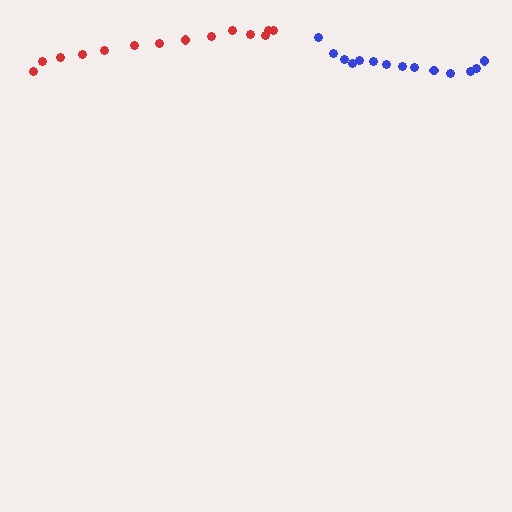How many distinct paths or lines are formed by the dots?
There are 2 distinct paths.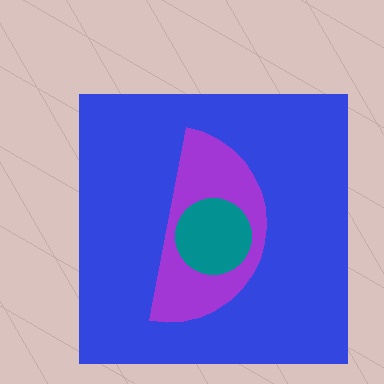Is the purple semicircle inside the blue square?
Yes.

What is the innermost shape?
The teal circle.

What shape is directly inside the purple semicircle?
The teal circle.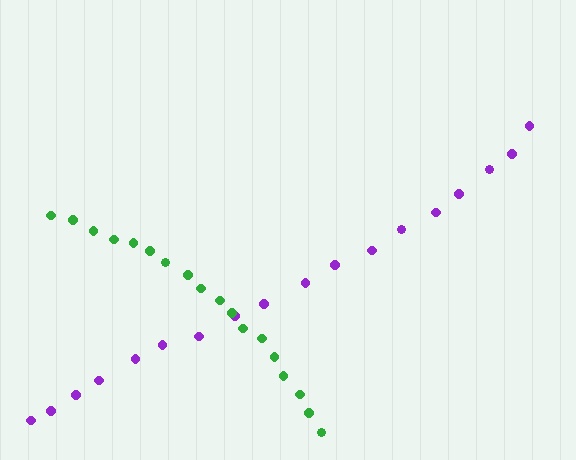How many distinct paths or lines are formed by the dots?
There are 2 distinct paths.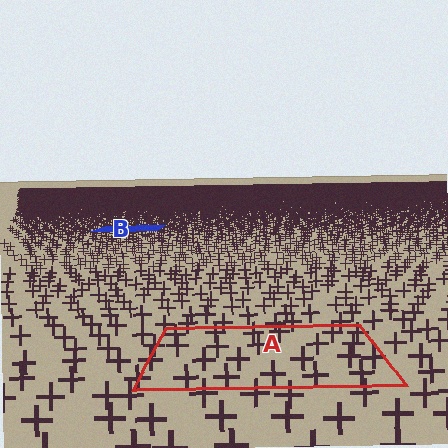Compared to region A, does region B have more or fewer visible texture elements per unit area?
Region B has more texture elements per unit area — they are packed more densely because it is farther away.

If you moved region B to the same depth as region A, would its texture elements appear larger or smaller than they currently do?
They would appear larger. At a closer depth, the same texture elements are projected at a bigger on-screen size.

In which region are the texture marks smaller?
The texture marks are smaller in region B, because it is farther away.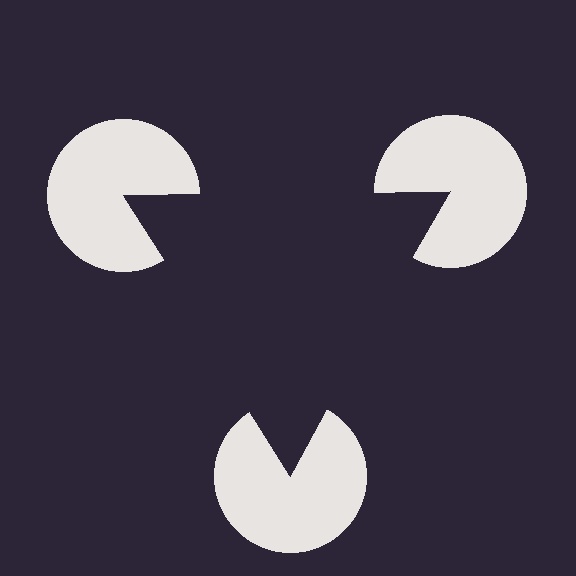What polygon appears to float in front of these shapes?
An illusory triangle — its edges are inferred from the aligned wedge cuts in the pac-man discs, not physically drawn.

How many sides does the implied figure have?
3 sides.